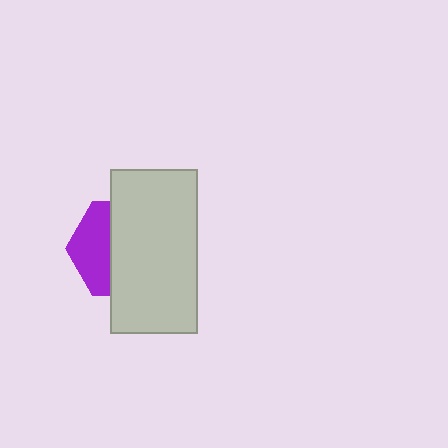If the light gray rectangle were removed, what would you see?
You would see the complete purple hexagon.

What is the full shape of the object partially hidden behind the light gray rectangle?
The partially hidden object is a purple hexagon.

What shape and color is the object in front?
The object in front is a light gray rectangle.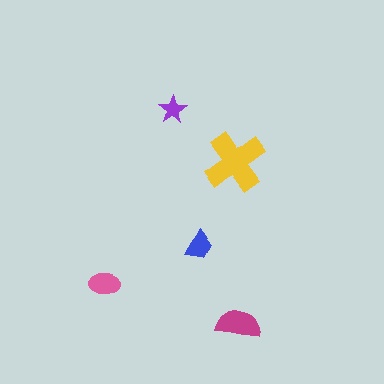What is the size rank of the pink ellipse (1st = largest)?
3rd.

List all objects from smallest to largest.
The purple star, the blue trapezoid, the pink ellipse, the magenta semicircle, the yellow cross.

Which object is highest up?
The purple star is topmost.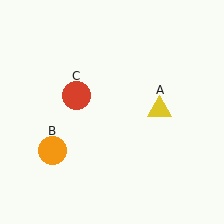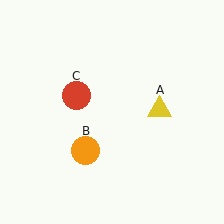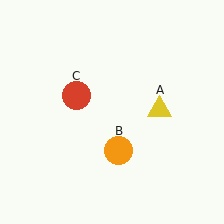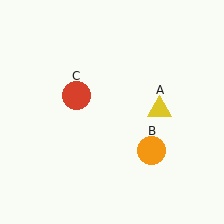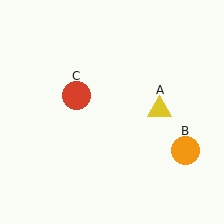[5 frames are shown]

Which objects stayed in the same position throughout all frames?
Yellow triangle (object A) and red circle (object C) remained stationary.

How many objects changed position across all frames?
1 object changed position: orange circle (object B).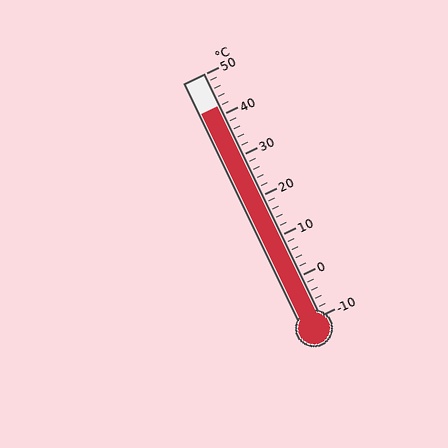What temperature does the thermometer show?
The thermometer shows approximately 42°C.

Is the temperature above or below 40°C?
The temperature is above 40°C.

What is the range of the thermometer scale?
The thermometer scale ranges from -10°C to 50°C.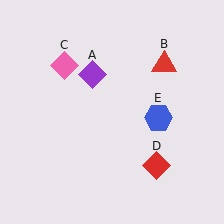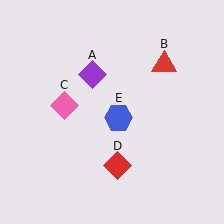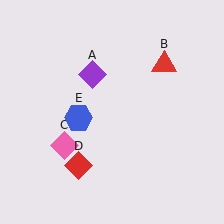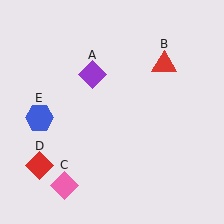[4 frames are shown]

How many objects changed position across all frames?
3 objects changed position: pink diamond (object C), red diamond (object D), blue hexagon (object E).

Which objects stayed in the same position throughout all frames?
Purple diamond (object A) and red triangle (object B) remained stationary.